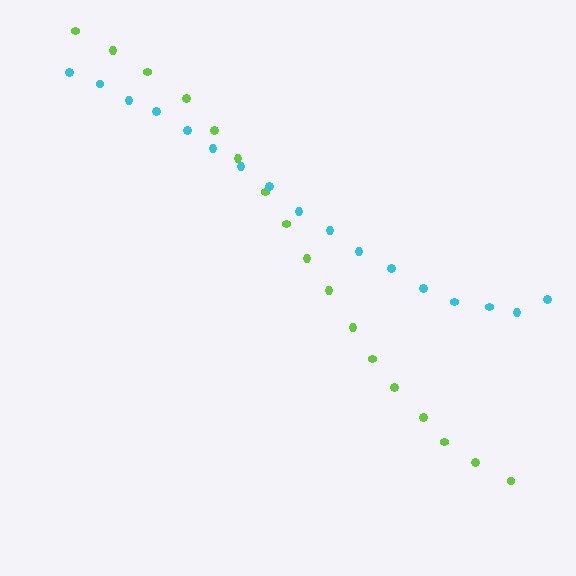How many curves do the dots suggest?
There are 2 distinct paths.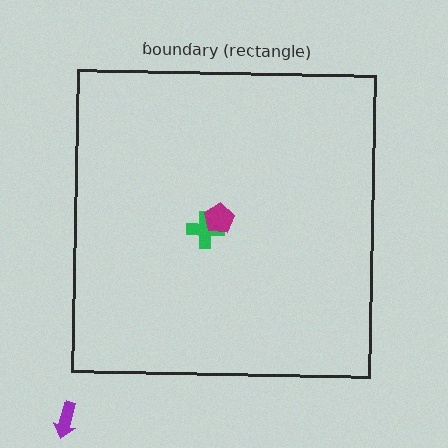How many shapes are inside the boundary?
2 inside, 1 outside.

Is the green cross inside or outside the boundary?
Inside.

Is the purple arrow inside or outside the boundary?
Outside.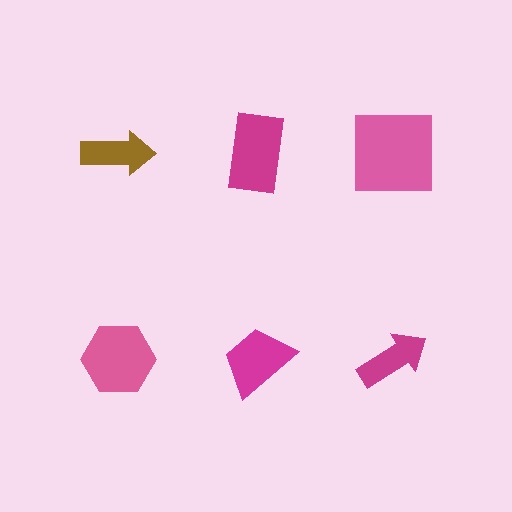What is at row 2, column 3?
A magenta arrow.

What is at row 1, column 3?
A pink square.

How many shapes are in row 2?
3 shapes.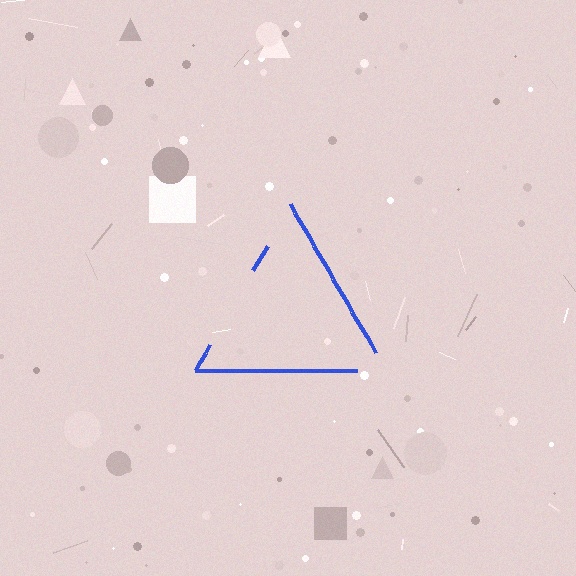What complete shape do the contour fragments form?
The contour fragments form a triangle.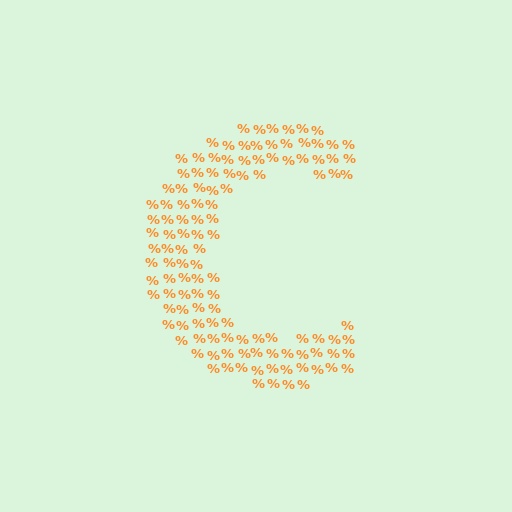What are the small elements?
The small elements are percent signs.